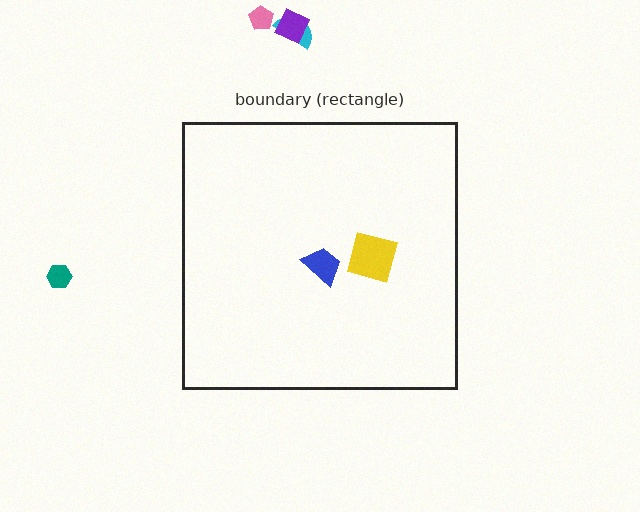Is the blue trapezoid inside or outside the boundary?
Inside.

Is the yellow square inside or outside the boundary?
Inside.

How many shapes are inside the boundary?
2 inside, 4 outside.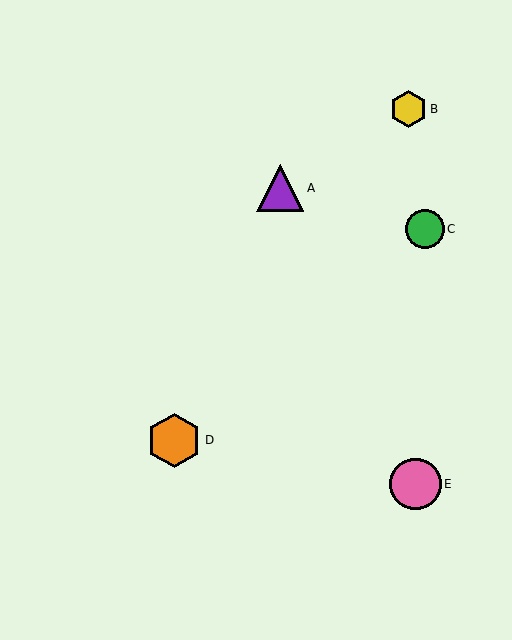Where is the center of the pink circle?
The center of the pink circle is at (416, 484).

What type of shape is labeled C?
Shape C is a green circle.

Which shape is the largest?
The orange hexagon (labeled D) is the largest.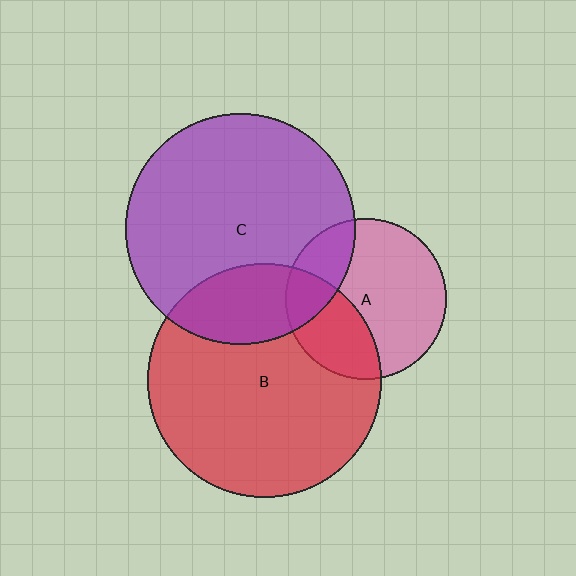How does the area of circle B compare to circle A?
Approximately 2.1 times.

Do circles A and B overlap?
Yes.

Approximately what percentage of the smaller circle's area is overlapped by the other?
Approximately 35%.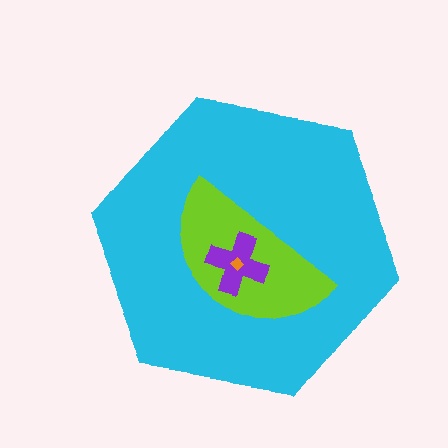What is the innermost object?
The orange diamond.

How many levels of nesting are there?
4.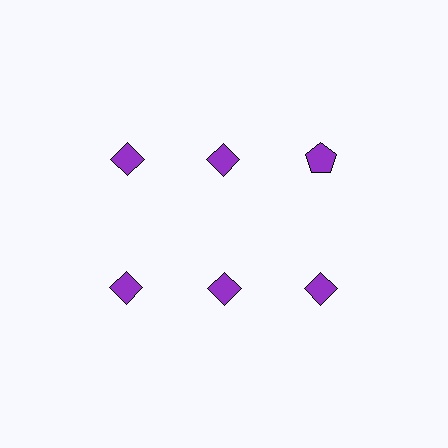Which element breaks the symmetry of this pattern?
The purple pentagon in the top row, center column breaks the symmetry. All other shapes are purple diamonds.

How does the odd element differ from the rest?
It has a different shape: pentagon instead of diamond.